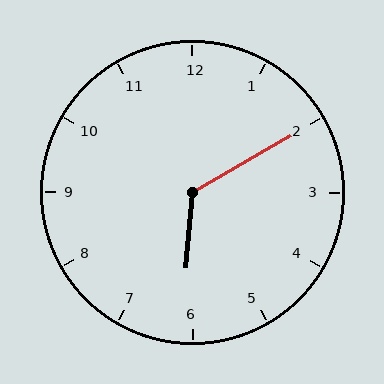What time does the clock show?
6:10.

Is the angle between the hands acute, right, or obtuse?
It is obtuse.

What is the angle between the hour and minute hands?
Approximately 125 degrees.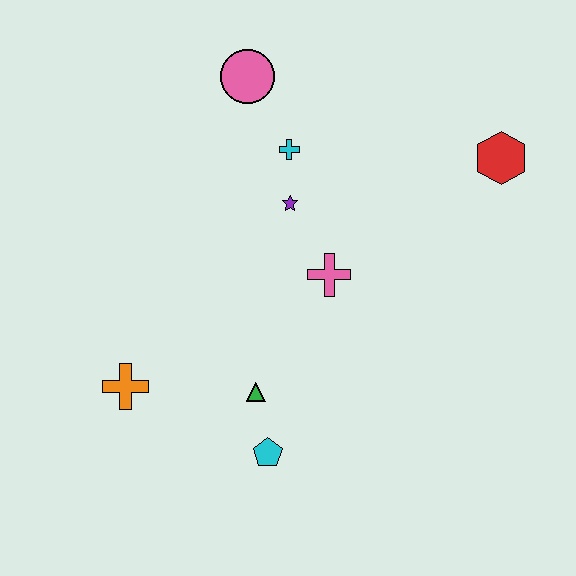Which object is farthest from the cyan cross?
The cyan pentagon is farthest from the cyan cross.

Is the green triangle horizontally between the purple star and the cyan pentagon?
No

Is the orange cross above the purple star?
No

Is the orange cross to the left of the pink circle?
Yes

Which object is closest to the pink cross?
The purple star is closest to the pink cross.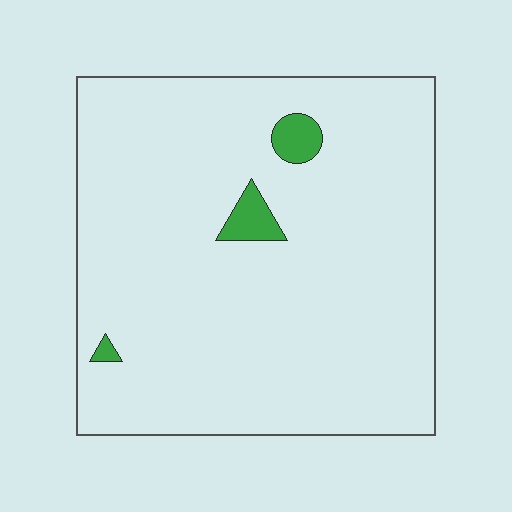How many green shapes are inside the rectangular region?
3.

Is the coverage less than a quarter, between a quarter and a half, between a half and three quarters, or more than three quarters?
Less than a quarter.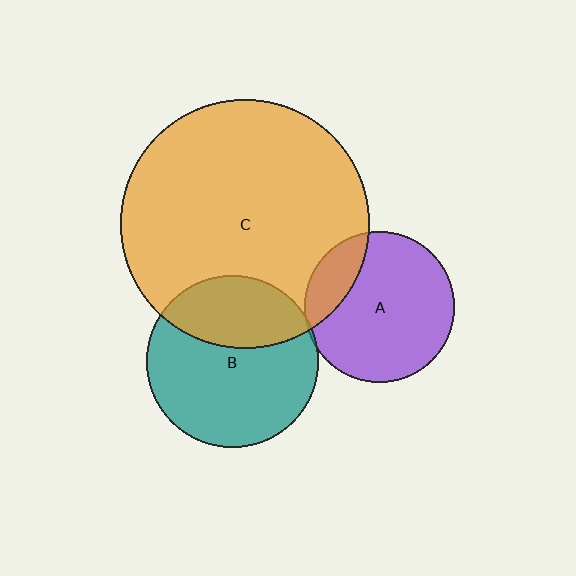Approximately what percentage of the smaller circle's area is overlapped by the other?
Approximately 35%.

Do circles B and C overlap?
Yes.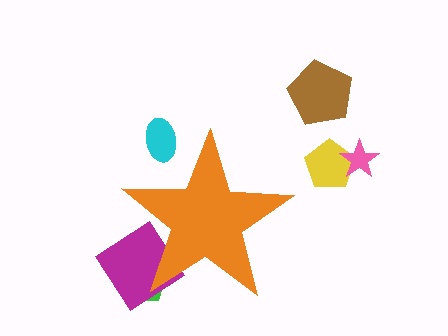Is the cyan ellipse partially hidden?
Yes, the cyan ellipse is partially hidden behind the orange star.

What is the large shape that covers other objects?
An orange star.